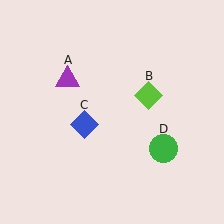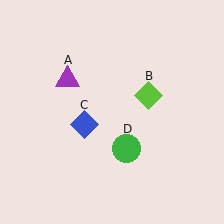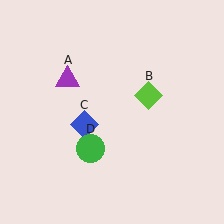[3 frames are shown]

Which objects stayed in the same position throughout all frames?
Purple triangle (object A) and lime diamond (object B) and blue diamond (object C) remained stationary.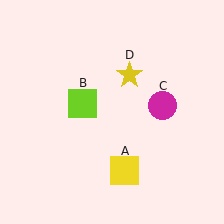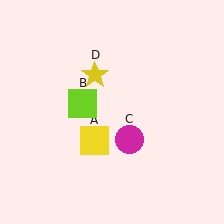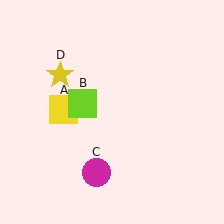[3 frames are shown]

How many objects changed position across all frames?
3 objects changed position: yellow square (object A), magenta circle (object C), yellow star (object D).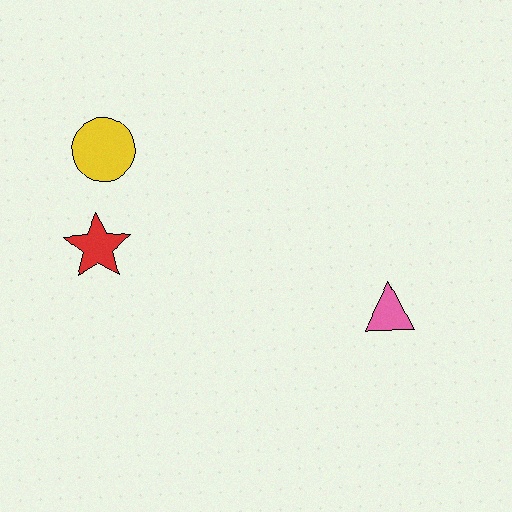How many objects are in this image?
There are 3 objects.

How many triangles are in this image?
There is 1 triangle.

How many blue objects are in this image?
There are no blue objects.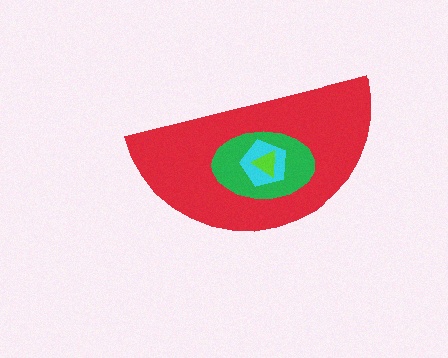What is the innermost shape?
The lime triangle.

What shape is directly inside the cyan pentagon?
The lime triangle.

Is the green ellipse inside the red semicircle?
Yes.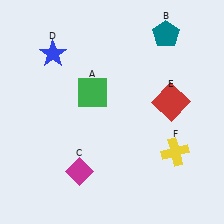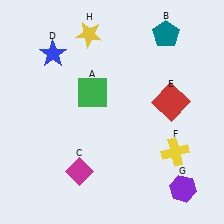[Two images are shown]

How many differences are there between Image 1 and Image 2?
There are 2 differences between the two images.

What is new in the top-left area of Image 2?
A yellow star (H) was added in the top-left area of Image 2.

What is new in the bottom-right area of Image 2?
A purple hexagon (G) was added in the bottom-right area of Image 2.